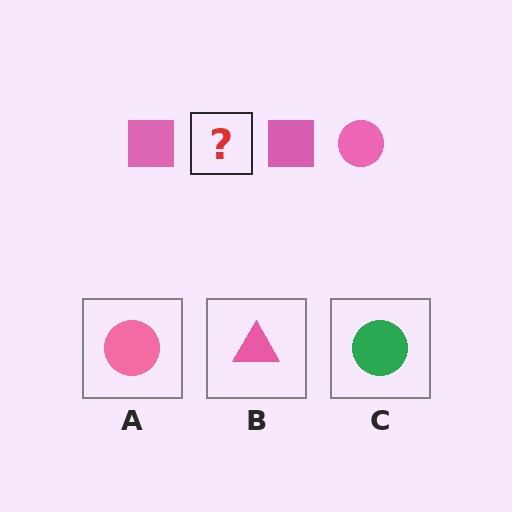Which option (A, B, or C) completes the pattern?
A.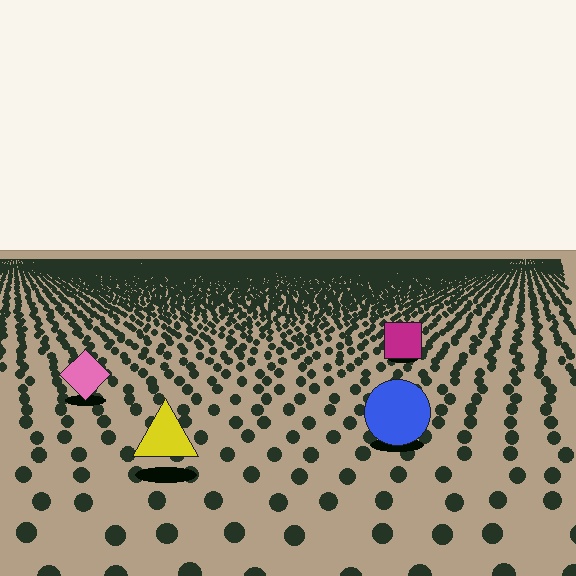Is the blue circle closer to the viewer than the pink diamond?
Yes. The blue circle is closer — you can tell from the texture gradient: the ground texture is coarser near it.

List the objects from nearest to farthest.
From nearest to farthest: the yellow triangle, the blue circle, the pink diamond, the magenta square.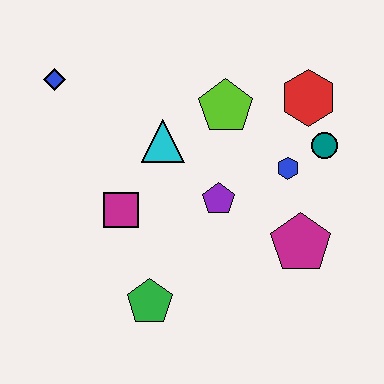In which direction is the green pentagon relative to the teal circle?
The green pentagon is to the left of the teal circle.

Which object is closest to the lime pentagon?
The cyan triangle is closest to the lime pentagon.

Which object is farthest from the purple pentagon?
The blue diamond is farthest from the purple pentagon.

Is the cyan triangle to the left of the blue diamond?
No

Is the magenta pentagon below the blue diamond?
Yes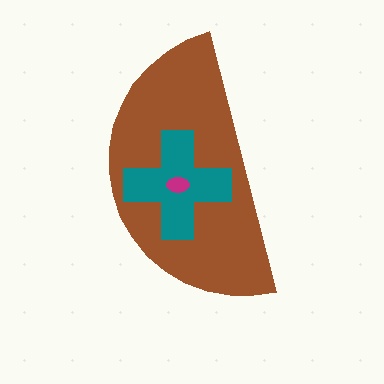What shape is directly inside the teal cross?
The magenta ellipse.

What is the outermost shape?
The brown semicircle.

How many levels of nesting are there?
3.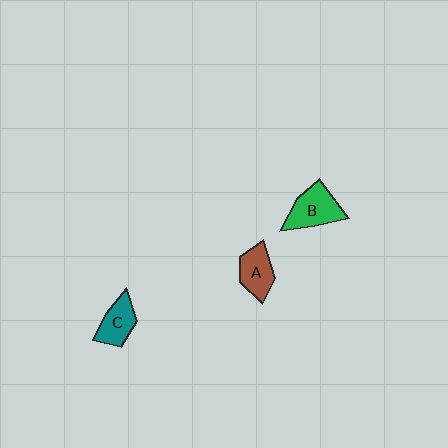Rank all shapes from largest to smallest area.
From largest to smallest: B (green), A (brown), C (teal).